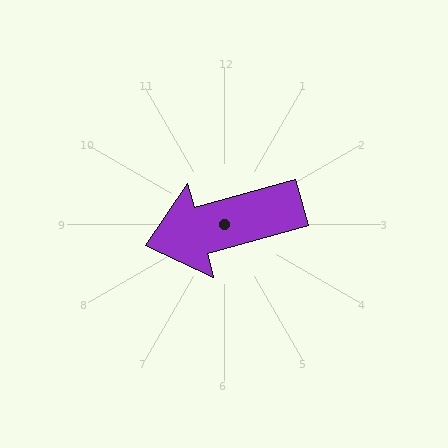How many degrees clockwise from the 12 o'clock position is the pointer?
Approximately 255 degrees.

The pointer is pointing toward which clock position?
Roughly 8 o'clock.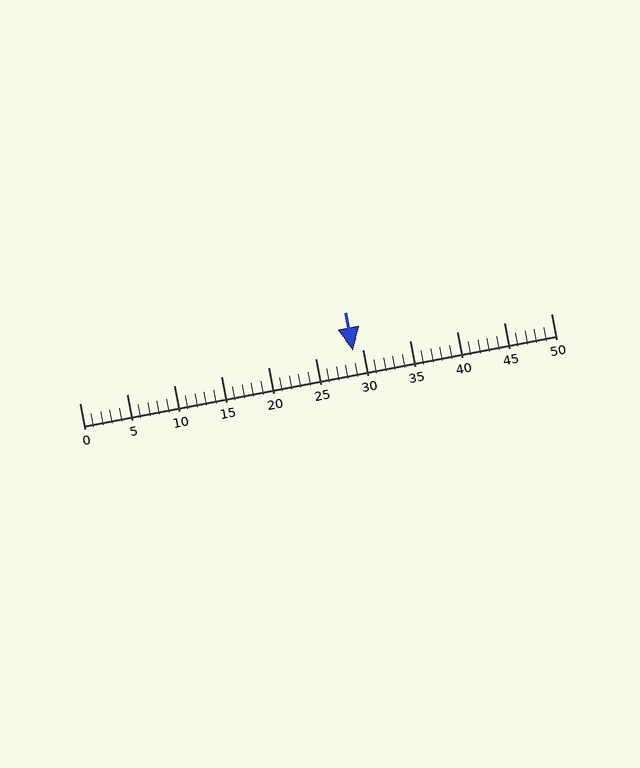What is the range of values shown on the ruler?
The ruler shows values from 0 to 50.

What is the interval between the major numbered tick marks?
The major tick marks are spaced 5 units apart.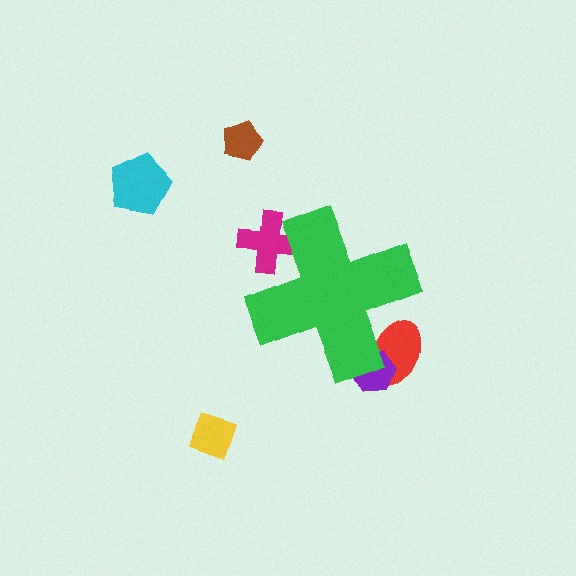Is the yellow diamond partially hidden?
No, the yellow diamond is fully visible.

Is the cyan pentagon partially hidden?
No, the cyan pentagon is fully visible.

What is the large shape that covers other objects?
A green cross.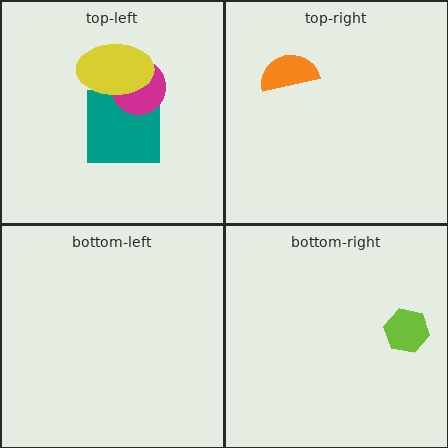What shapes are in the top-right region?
The orange semicircle.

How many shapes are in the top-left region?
3.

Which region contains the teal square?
The top-left region.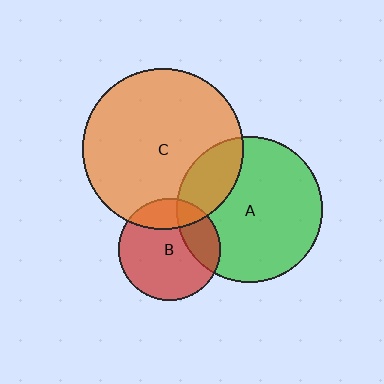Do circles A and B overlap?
Yes.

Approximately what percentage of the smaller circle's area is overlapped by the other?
Approximately 25%.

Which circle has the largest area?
Circle C (orange).